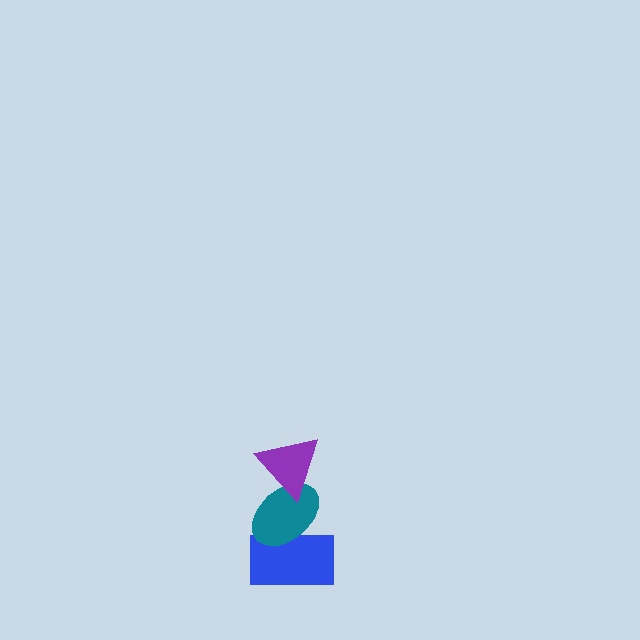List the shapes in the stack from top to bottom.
From top to bottom: the purple triangle, the teal ellipse, the blue rectangle.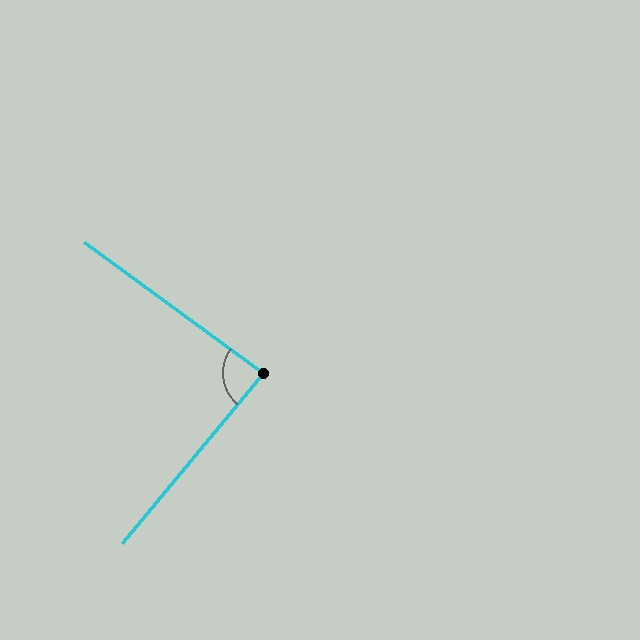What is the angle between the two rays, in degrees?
Approximately 86 degrees.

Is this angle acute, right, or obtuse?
It is approximately a right angle.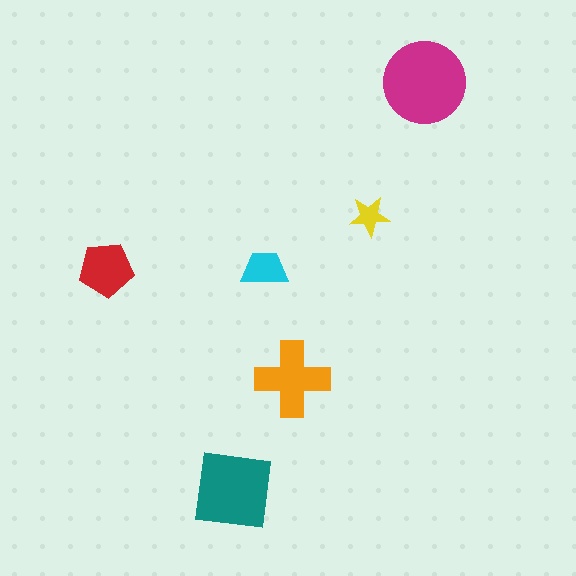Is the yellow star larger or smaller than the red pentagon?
Smaller.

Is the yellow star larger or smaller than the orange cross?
Smaller.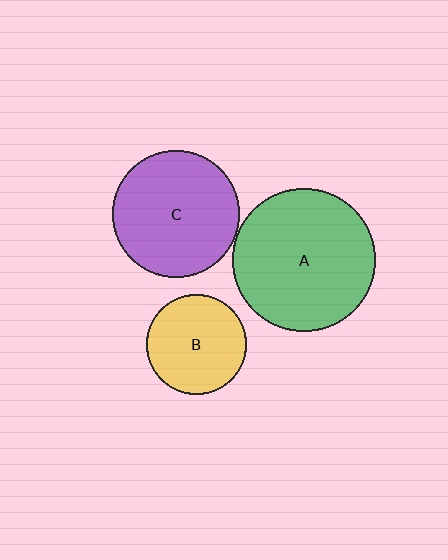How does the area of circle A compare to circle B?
Approximately 2.1 times.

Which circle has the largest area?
Circle A (green).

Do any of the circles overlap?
No, none of the circles overlap.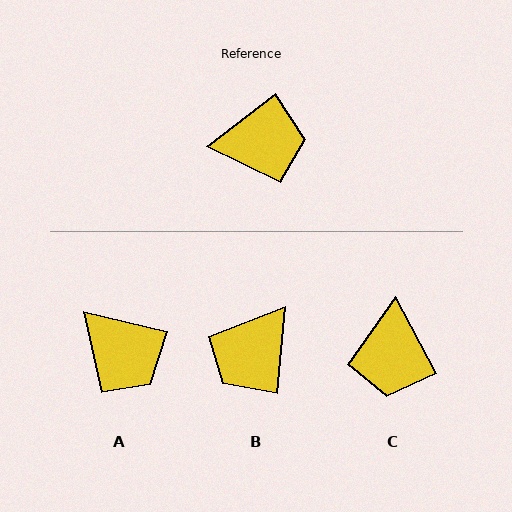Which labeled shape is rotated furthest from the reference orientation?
B, about 133 degrees away.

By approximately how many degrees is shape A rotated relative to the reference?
Approximately 51 degrees clockwise.